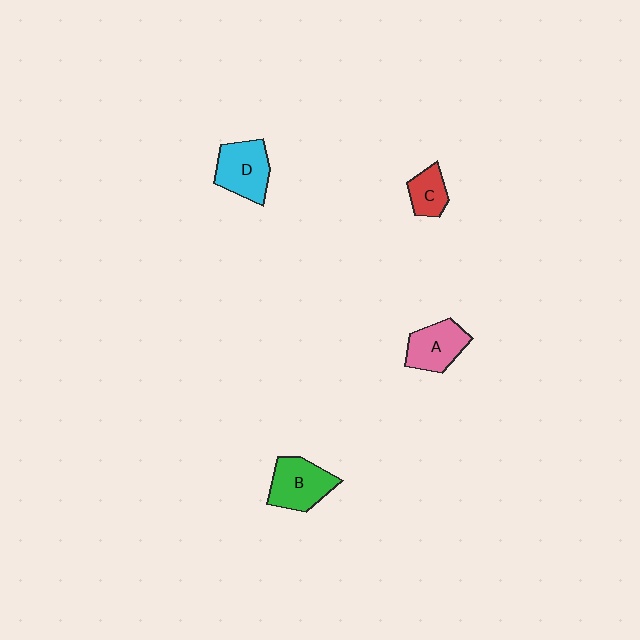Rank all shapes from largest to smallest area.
From largest to smallest: B (green), D (cyan), A (pink), C (red).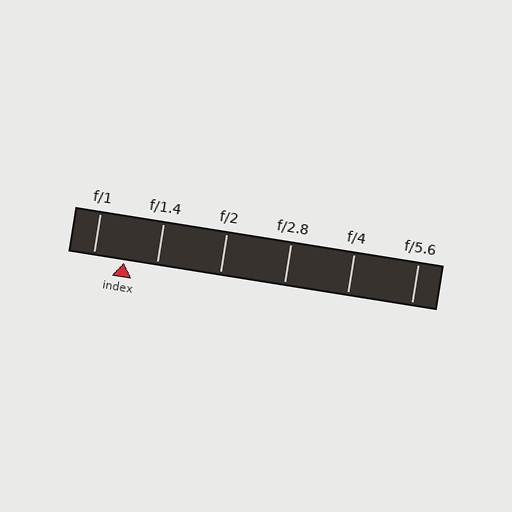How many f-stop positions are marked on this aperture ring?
There are 6 f-stop positions marked.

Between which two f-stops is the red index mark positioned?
The index mark is between f/1 and f/1.4.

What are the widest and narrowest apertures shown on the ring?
The widest aperture shown is f/1 and the narrowest is f/5.6.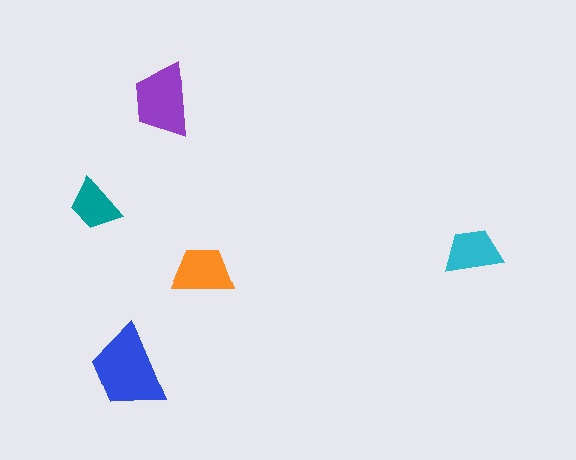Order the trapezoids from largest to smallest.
the blue one, the purple one, the orange one, the cyan one, the teal one.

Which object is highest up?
The purple trapezoid is topmost.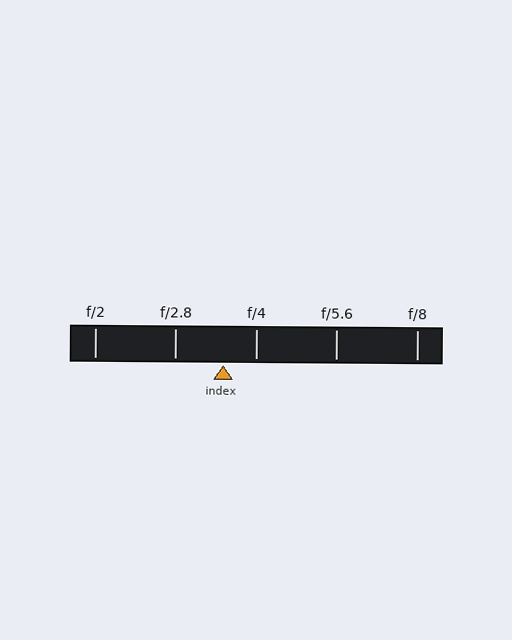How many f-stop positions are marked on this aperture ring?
There are 5 f-stop positions marked.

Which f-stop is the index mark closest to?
The index mark is closest to f/4.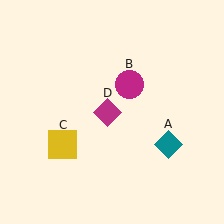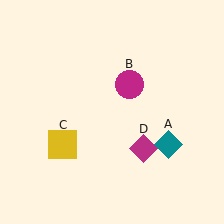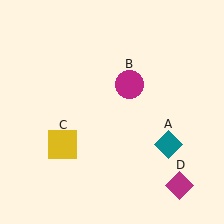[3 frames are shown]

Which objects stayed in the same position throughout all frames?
Teal diamond (object A) and magenta circle (object B) and yellow square (object C) remained stationary.